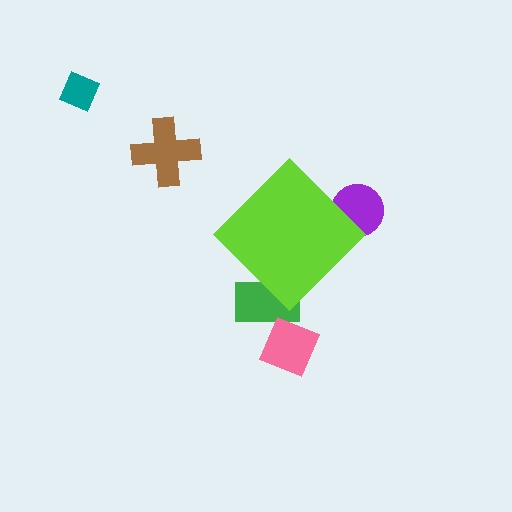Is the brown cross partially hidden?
No, the brown cross is fully visible.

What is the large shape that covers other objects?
A lime diamond.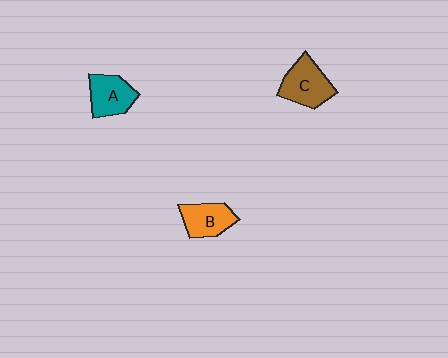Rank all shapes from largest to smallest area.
From largest to smallest: C (brown), A (teal), B (orange).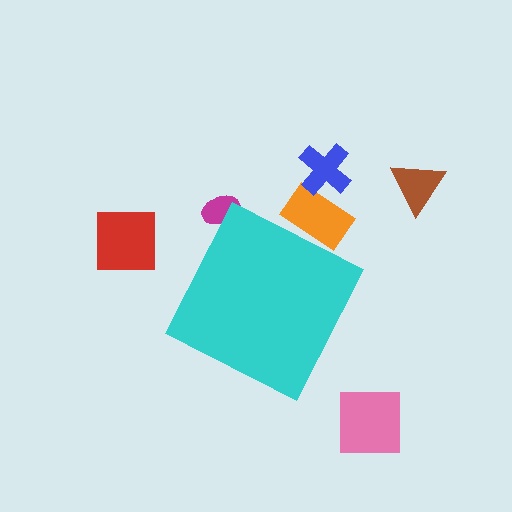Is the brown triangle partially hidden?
No, the brown triangle is fully visible.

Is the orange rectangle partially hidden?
Yes, the orange rectangle is partially hidden behind the cyan diamond.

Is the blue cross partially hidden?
No, the blue cross is fully visible.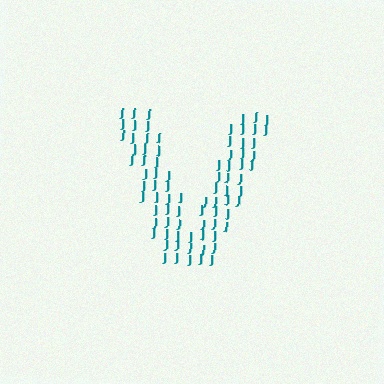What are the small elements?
The small elements are letter J's.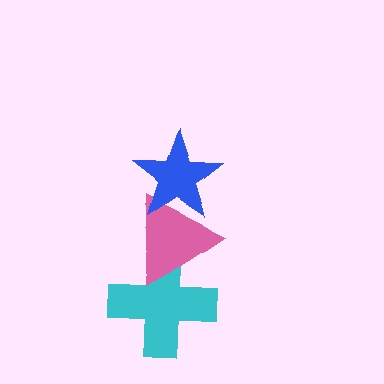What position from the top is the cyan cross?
The cyan cross is 3rd from the top.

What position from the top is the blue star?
The blue star is 1st from the top.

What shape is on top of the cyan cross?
The pink triangle is on top of the cyan cross.